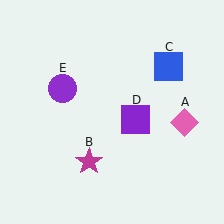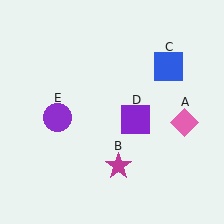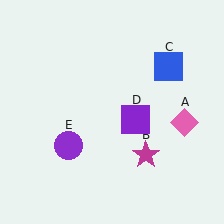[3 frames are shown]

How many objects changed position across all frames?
2 objects changed position: magenta star (object B), purple circle (object E).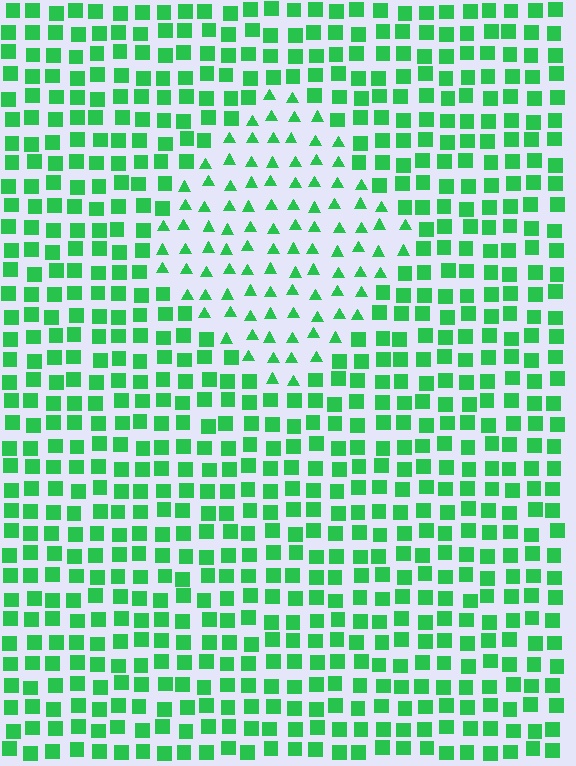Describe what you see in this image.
The image is filled with small green elements arranged in a uniform grid. A diamond-shaped region contains triangles, while the surrounding area contains squares. The boundary is defined purely by the change in element shape.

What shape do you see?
I see a diamond.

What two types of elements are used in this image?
The image uses triangles inside the diamond region and squares outside it.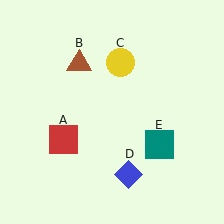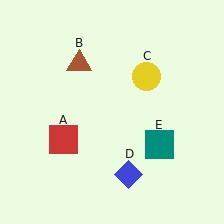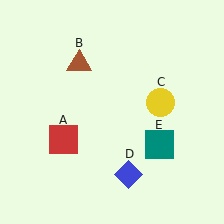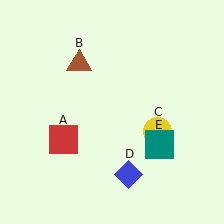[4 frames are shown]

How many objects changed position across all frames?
1 object changed position: yellow circle (object C).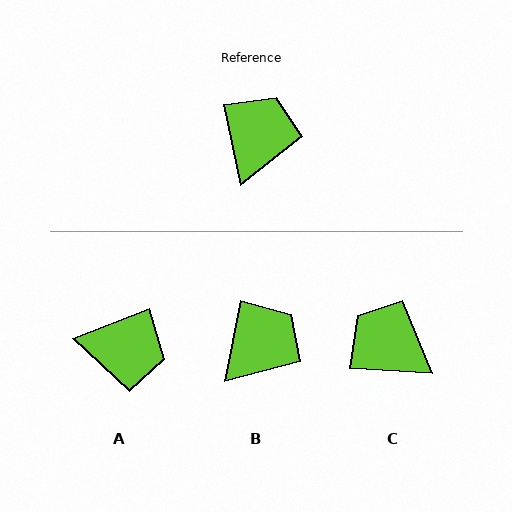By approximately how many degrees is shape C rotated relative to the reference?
Approximately 75 degrees counter-clockwise.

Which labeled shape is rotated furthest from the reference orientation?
A, about 81 degrees away.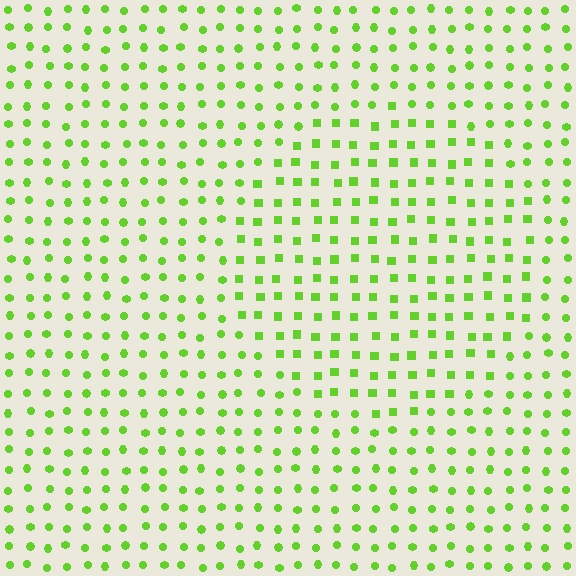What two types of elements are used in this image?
The image uses squares inside the circle region and circles outside it.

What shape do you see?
I see a circle.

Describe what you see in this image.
The image is filled with small lime elements arranged in a uniform grid. A circle-shaped region contains squares, while the surrounding area contains circles. The boundary is defined purely by the change in element shape.